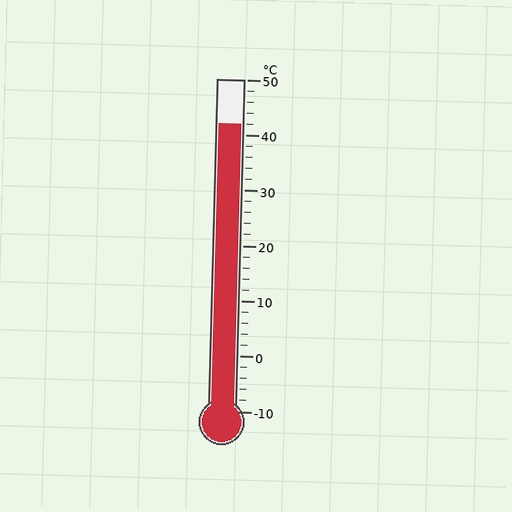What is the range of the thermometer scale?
The thermometer scale ranges from -10°C to 50°C.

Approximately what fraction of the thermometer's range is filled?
The thermometer is filled to approximately 85% of its range.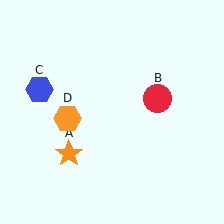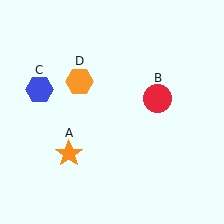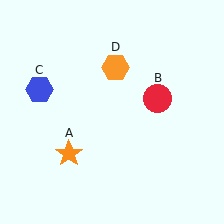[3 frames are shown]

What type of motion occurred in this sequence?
The orange hexagon (object D) rotated clockwise around the center of the scene.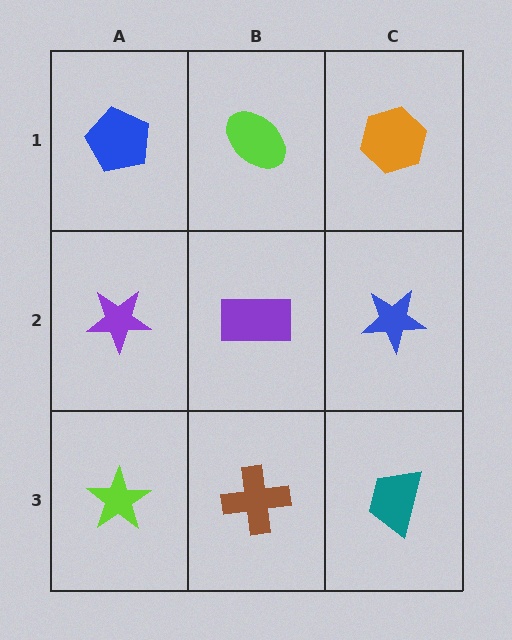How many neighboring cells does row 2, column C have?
3.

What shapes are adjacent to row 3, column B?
A purple rectangle (row 2, column B), a lime star (row 3, column A), a teal trapezoid (row 3, column C).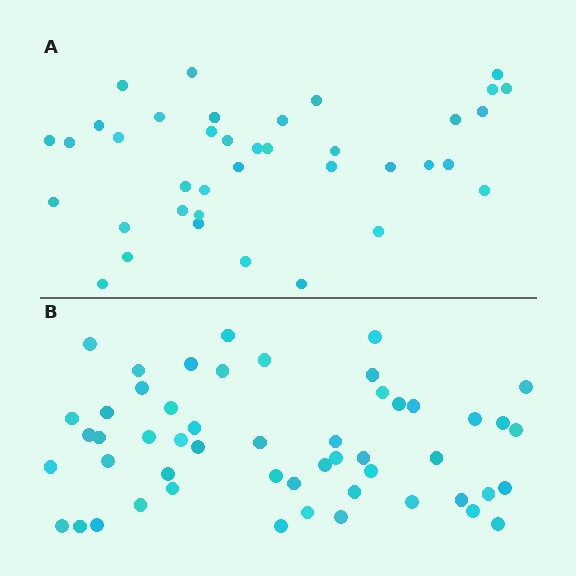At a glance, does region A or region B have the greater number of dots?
Region B (the bottom region) has more dots.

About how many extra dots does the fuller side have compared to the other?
Region B has approximately 15 more dots than region A.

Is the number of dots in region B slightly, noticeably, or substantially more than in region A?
Region B has noticeably more, but not dramatically so. The ratio is roughly 1.4 to 1.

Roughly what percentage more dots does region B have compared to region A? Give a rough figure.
About 35% more.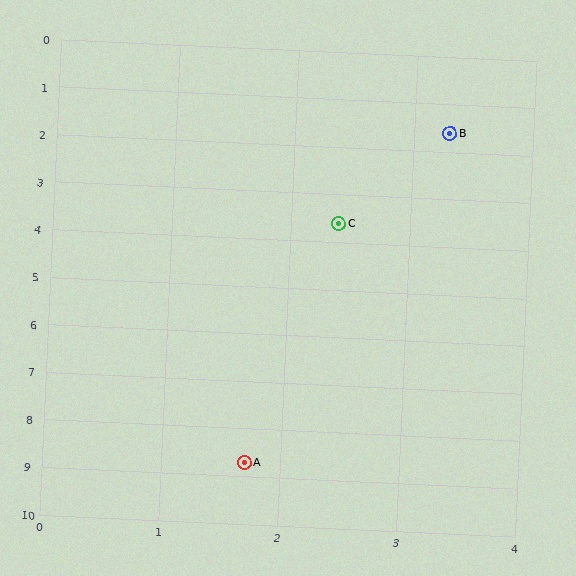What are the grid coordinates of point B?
Point B is at approximately (3.3, 1.6).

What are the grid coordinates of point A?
Point A is at approximately (1.7, 8.7).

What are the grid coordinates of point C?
Point C is at approximately (2.4, 3.6).